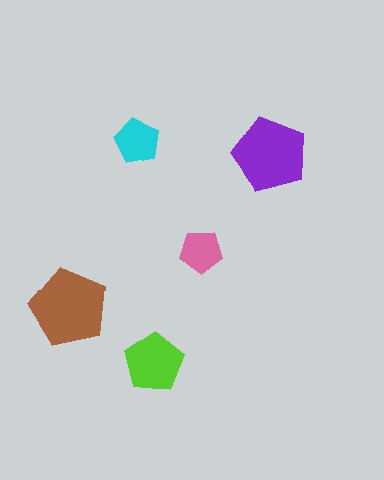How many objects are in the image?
There are 5 objects in the image.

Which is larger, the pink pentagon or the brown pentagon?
The brown one.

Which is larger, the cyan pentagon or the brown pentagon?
The brown one.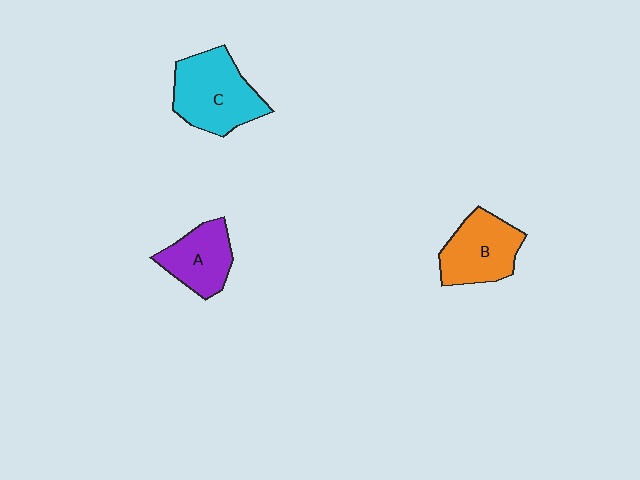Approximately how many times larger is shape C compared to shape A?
Approximately 1.4 times.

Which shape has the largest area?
Shape C (cyan).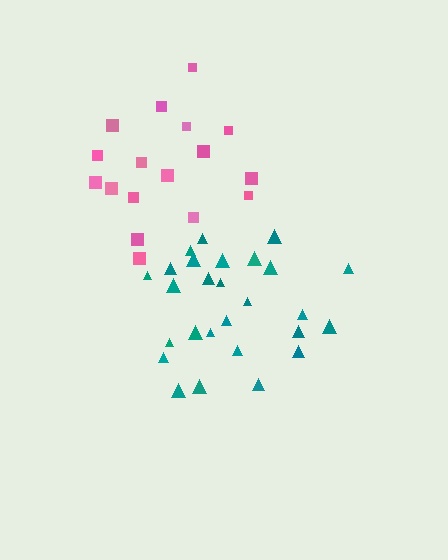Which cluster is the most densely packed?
Teal.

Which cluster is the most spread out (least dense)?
Pink.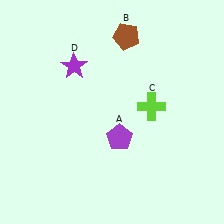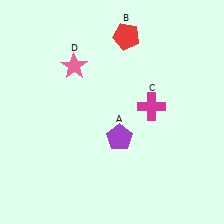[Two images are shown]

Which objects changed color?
B changed from brown to red. C changed from lime to magenta. D changed from purple to pink.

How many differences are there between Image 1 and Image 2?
There are 3 differences between the two images.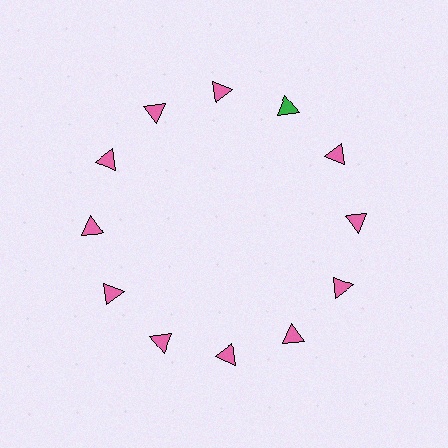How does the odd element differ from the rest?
It has a different color: green instead of pink.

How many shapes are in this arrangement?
There are 12 shapes arranged in a ring pattern.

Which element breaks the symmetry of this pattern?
The green triangle at roughly the 1 o'clock position breaks the symmetry. All other shapes are pink triangles.